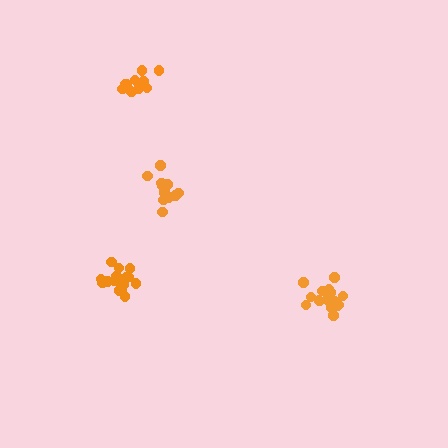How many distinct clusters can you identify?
There are 4 distinct clusters.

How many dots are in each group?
Group 1: 12 dots, Group 2: 13 dots, Group 3: 17 dots, Group 4: 16 dots (58 total).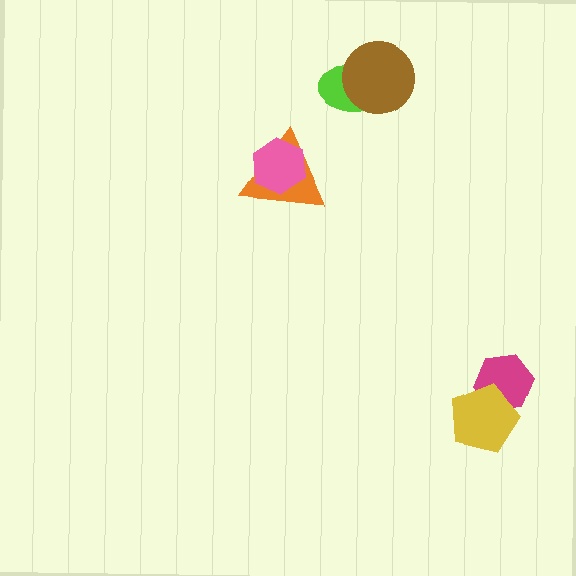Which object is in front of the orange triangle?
The pink hexagon is in front of the orange triangle.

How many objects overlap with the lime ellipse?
1 object overlaps with the lime ellipse.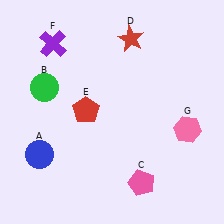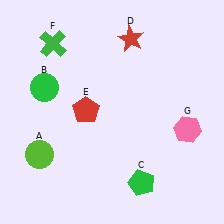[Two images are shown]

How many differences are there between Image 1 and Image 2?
There are 3 differences between the two images.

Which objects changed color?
A changed from blue to lime. C changed from pink to green. F changed from purple to green.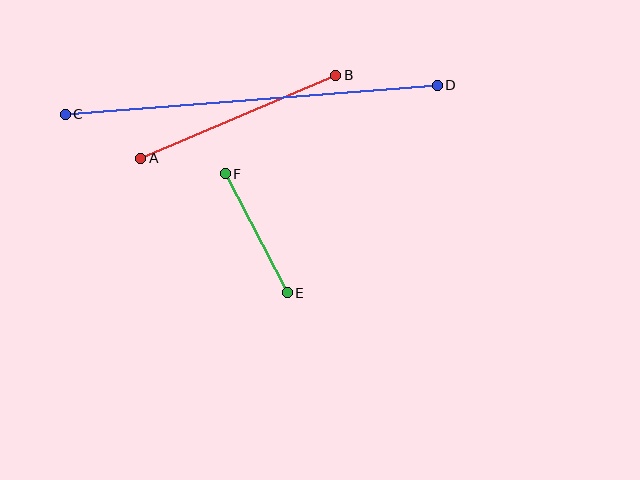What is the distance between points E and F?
The distance is approximately 134 pixels.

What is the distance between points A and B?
The distance is approximately 212 pixels.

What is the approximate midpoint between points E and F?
The midpoint is at approximately (256, 233) pixels.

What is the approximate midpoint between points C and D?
The midpoint is at approximately (251, 100) pixels.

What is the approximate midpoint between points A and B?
The midpoint is at approximately (238, 117) pixels.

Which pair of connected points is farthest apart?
Points C and D are farthest apart.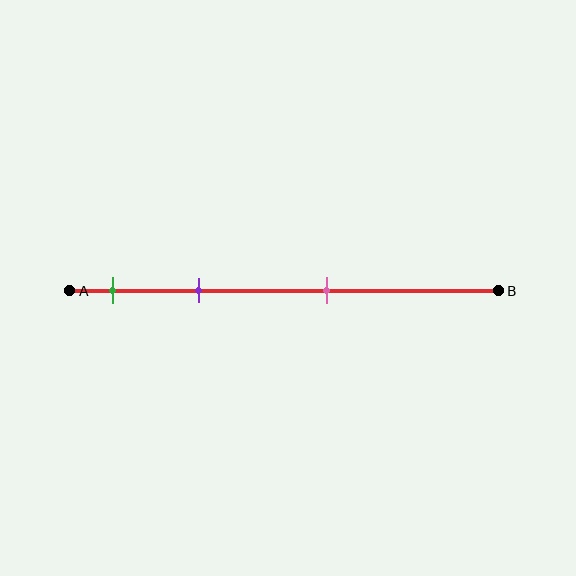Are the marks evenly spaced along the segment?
No, the marks are not evenly spaced.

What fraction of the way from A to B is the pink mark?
The pink mark is approximately 60% (0.6) of the way from A to B.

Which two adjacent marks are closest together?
The green and purple marks are the closest adjacent pair.